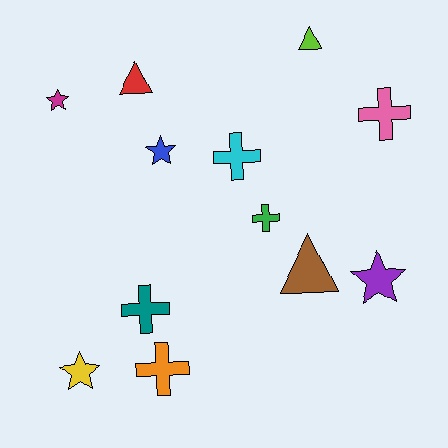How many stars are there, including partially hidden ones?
There are 4 stars.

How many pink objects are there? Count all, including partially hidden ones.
There is 1 pink object.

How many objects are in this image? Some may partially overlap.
There are 12 objects.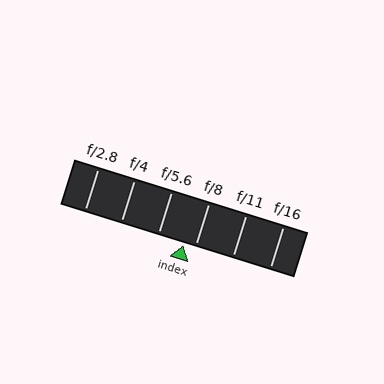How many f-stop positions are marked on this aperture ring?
There are 6 f-stop positions marked.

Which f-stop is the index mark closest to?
The index mark is closest to f/8.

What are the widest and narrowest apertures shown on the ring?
The widest aperture shown is f/2.8 and the narrowest is f/16.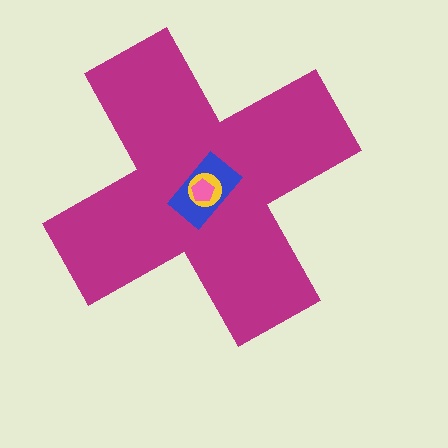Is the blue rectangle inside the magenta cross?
Yes.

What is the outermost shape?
The magenta cross.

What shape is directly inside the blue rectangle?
The yellow circle.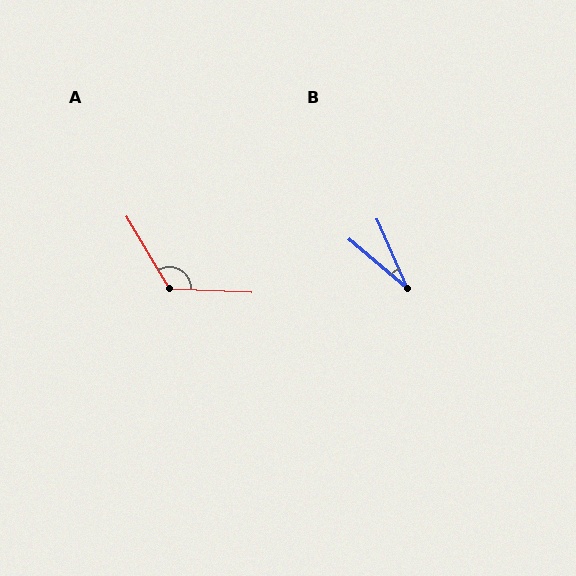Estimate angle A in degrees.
Approximately 123 degrees.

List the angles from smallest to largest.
B (26°), A (123°).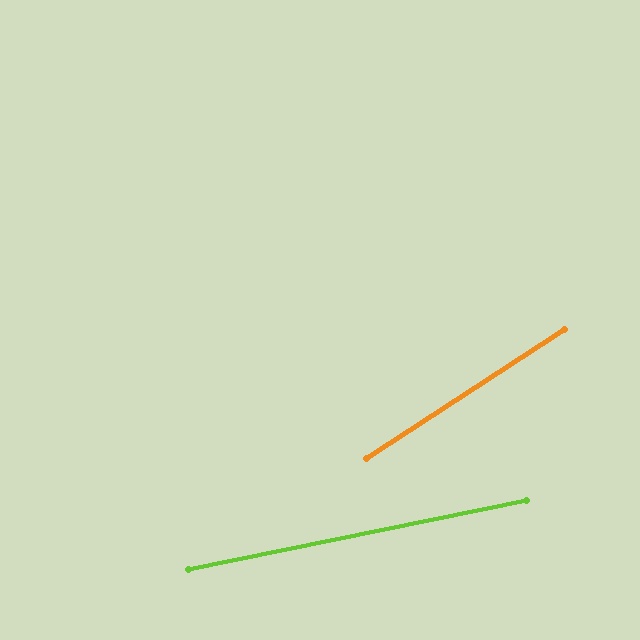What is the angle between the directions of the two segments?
Approximately 22 degrees.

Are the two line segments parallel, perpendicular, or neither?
Neither parallel nor perpendicular — they differ by about 22°.